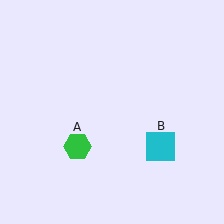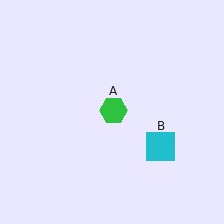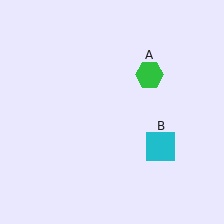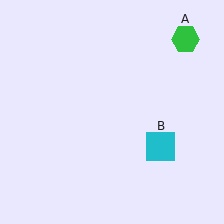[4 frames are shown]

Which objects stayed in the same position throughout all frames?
Cyan square (object B) remained stationary.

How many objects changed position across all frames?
1 object changed position: green hexagon (object A).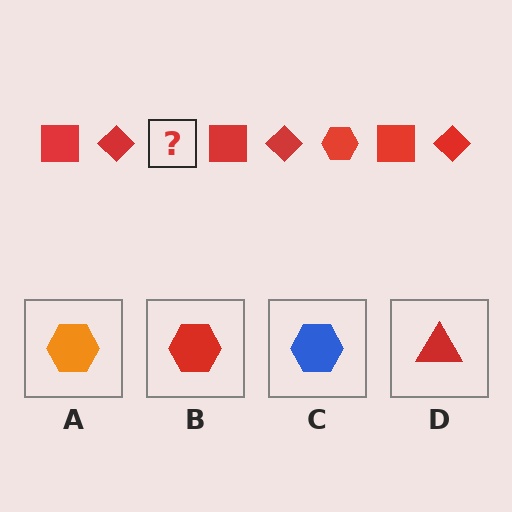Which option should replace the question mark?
Option B.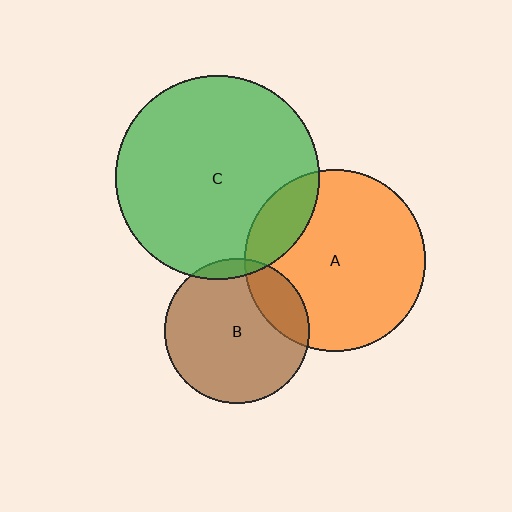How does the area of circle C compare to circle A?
Approximately 1.3 times.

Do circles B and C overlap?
Yes.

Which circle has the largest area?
Circle C (green).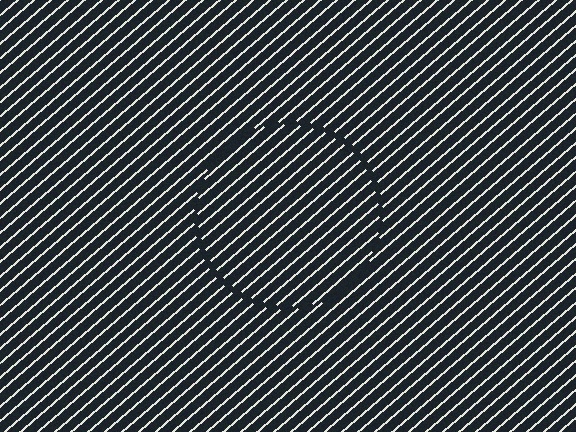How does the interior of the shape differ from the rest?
The interior of the shape contains the same grating, shifted by half a period — the contour is defined by the phase discontinuity where line-ends from the inner and outer gratings abut.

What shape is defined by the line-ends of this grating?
An illusory circle. The interior of the shape contains the same grating, shifted by half a period — the contour is defined by the phase discontinuity where line-ends from the inner and outer gratings abut.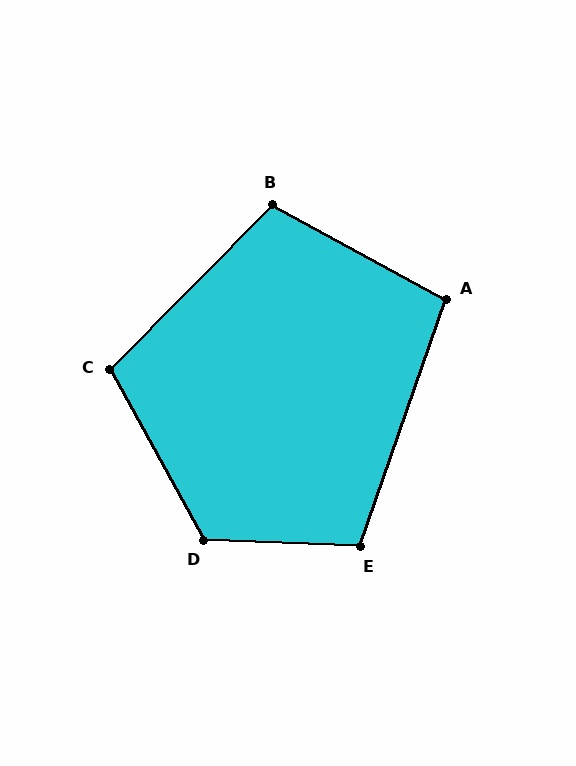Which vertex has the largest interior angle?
D, at approximately 121 degrees.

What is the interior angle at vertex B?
Approximately 106 degrees (obtuse).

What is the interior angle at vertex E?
Approximately 107 degrees (obtuse).